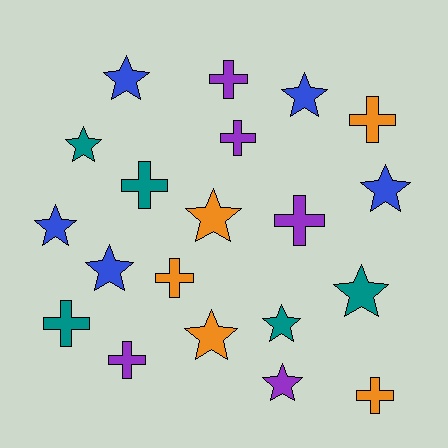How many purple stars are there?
There is 1 purple star.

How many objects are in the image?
There are 20 objects.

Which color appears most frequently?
Purple, with 5 objects.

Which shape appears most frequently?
Star, with 11 objects.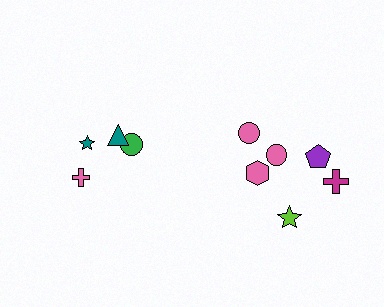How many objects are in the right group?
There are 6 objects.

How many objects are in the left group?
There are 4 objects.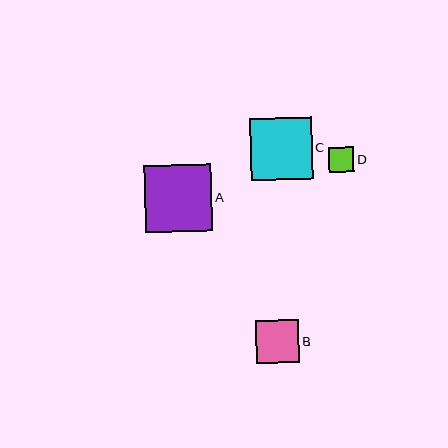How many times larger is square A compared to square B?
Square A is approximately 1.6 times the size of square B.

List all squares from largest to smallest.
From largest to smallest: A, C, B, D.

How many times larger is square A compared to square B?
Square A is approximately 1.6 times the size of square B.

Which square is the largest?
Square A is the largest with a size of approximately 67 pixels.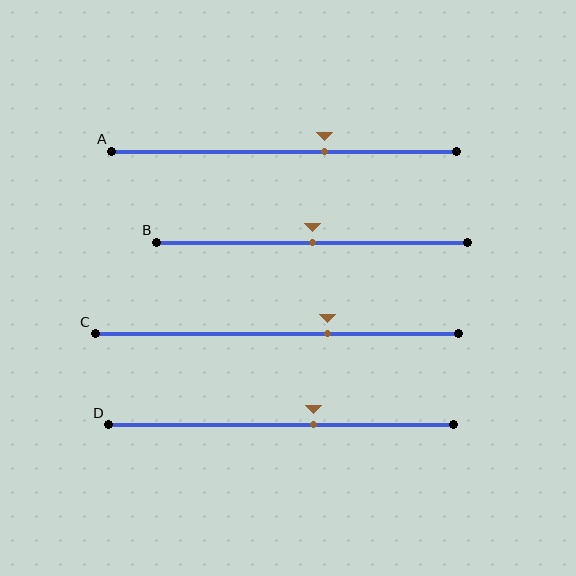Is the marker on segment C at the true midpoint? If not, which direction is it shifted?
No, the marker on segment C is shifted to the right by about 14% of the segment length.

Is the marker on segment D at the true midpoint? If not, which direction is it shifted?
No, the marker on segment D is shifted to the right by about 10% of the segment length.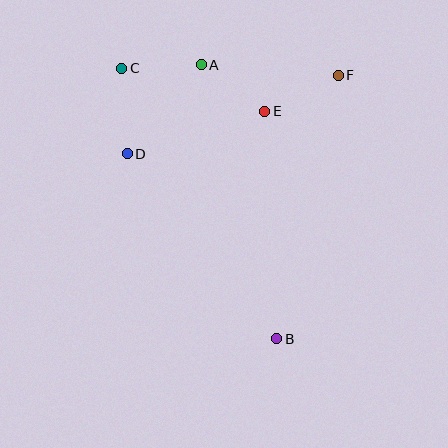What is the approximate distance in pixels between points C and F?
The distance between C and F is approximately 216 pixels.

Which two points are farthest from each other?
Points B and C are farthest from each other.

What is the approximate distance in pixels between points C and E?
The distance between C and E is approximately 149 pixels.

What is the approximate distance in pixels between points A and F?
The distance between A and F is approximately 137 pixels.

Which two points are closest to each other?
Points A and E are closest to each other.